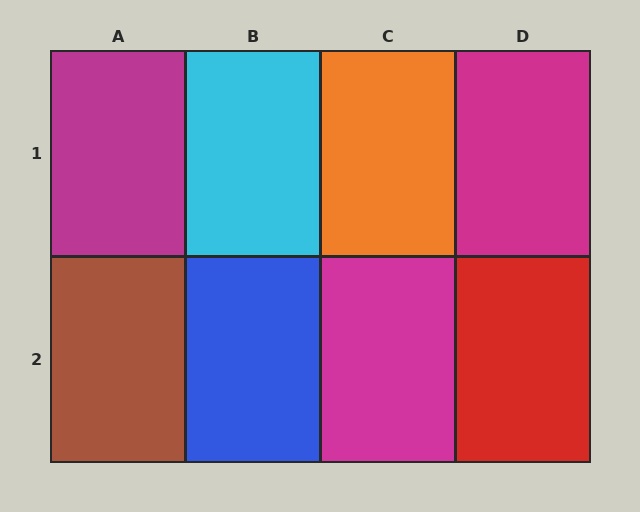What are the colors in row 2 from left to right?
Brown, blue, magenta, red.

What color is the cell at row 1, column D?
Magenta.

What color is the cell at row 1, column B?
Cyan.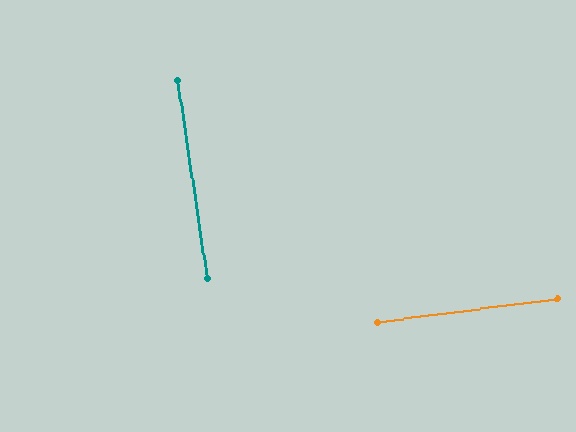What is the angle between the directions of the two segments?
Approximately 89 degrees.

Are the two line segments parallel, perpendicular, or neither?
Perpendicular — they meet at approximately 89°.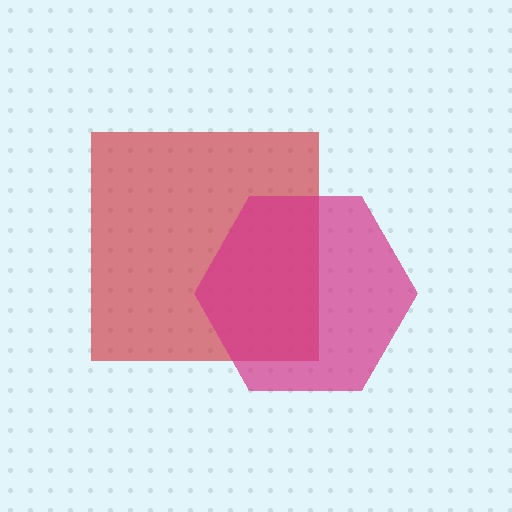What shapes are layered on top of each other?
The layered shapes are: a red square, a magenta hexagon.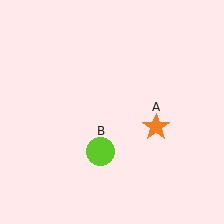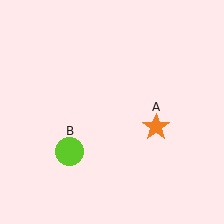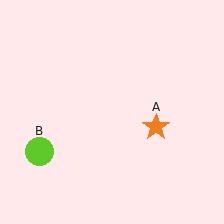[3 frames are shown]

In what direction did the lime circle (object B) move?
The lime circle (object B) moved left.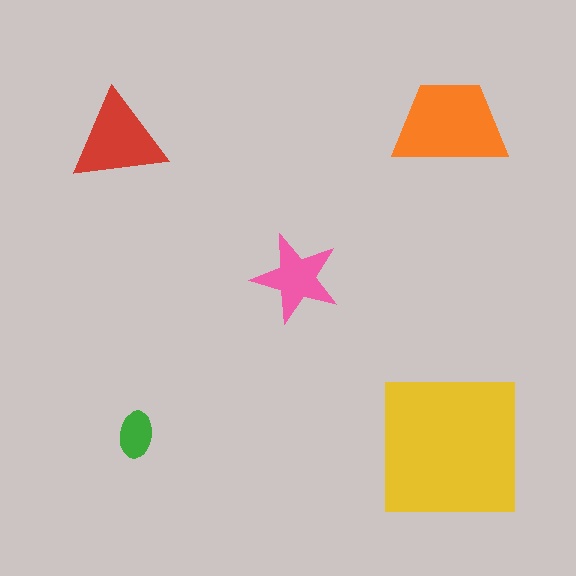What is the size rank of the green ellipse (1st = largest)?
5th.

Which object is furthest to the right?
The yellow square is rightmost.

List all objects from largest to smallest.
The yellow square, the orange trapezoid, the red triangle, the pink star, the green ellipse.